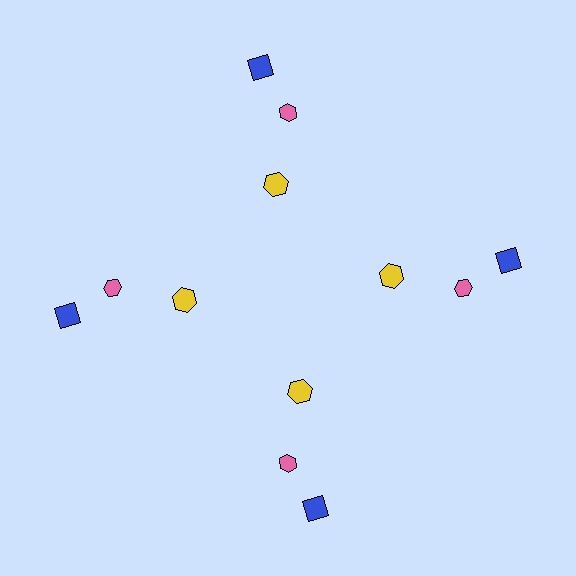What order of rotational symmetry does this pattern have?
This pattern has 4-fold rotational symmetry.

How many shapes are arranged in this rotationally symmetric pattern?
There are 12 shapes, arranged in 4 groups of 3.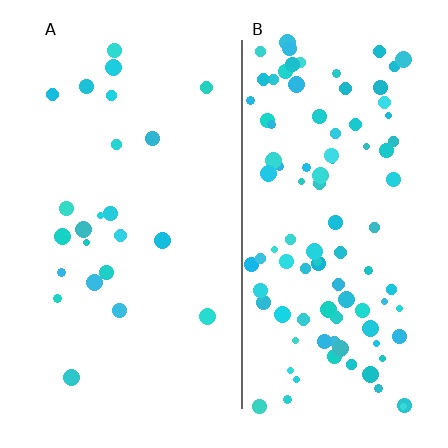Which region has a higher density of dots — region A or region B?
B (the right).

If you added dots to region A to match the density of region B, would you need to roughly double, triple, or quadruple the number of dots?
Approximately quadruple.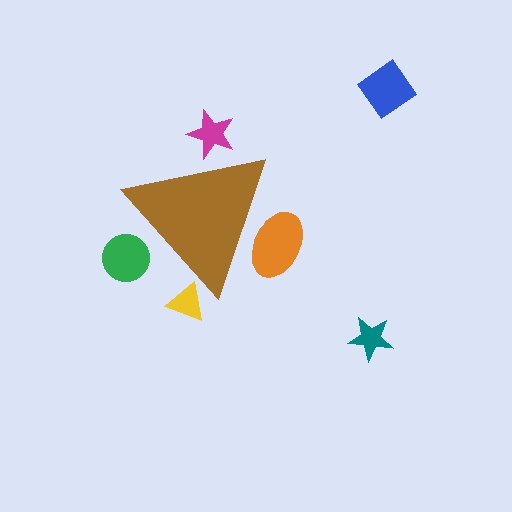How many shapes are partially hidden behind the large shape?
4 shapes are partially hidden.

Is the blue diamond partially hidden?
No, the blue diamond is fully visible.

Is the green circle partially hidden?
Yes, the green circle is partially hidden behind the brown triangle.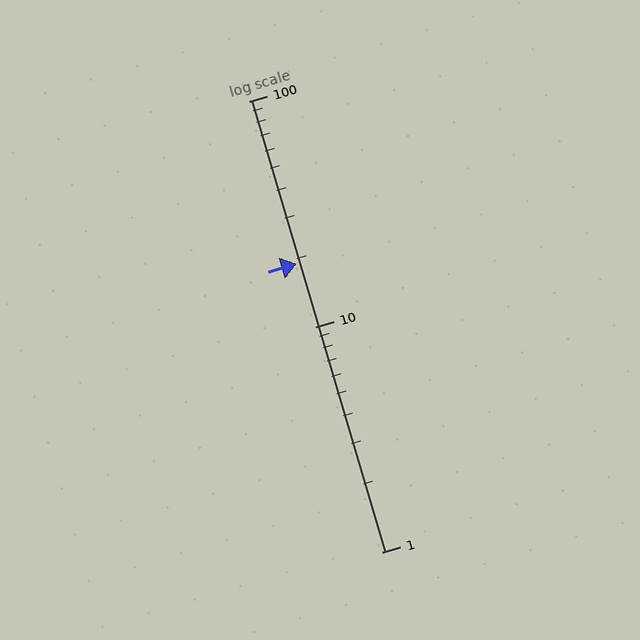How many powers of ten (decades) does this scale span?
The scale spans 2 decades, from 1 to 100.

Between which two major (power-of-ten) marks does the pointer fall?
The pointer is between 10 and 100.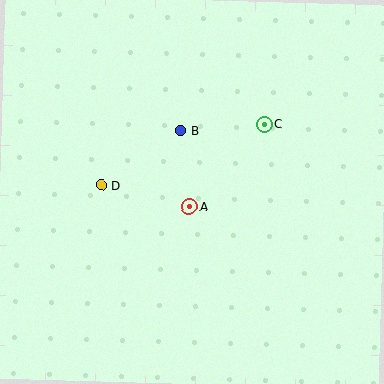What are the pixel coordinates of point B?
Point B is at (181, 130).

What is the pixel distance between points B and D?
The distance between B and D is 96 pixels.